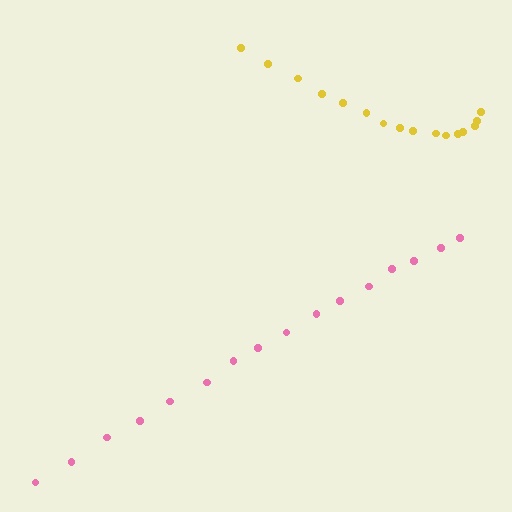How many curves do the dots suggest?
There are 2 distinct paths.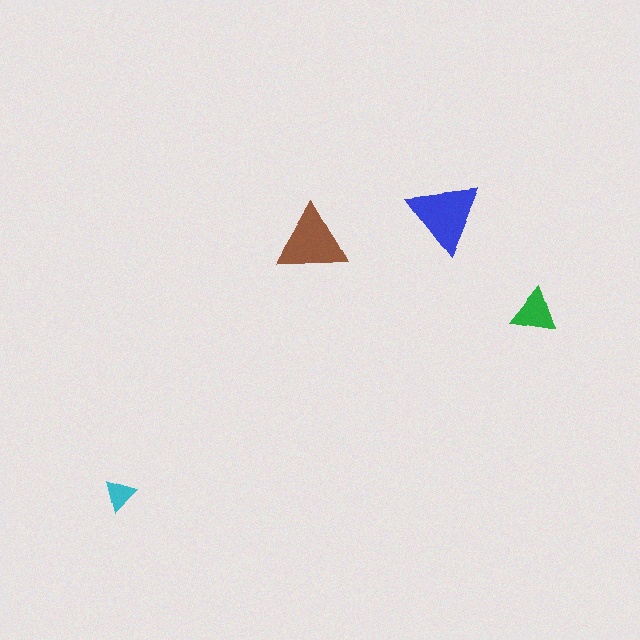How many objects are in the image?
There are 4 objects in the image.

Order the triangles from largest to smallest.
the blue one, the brown one, the green one, the cyan one.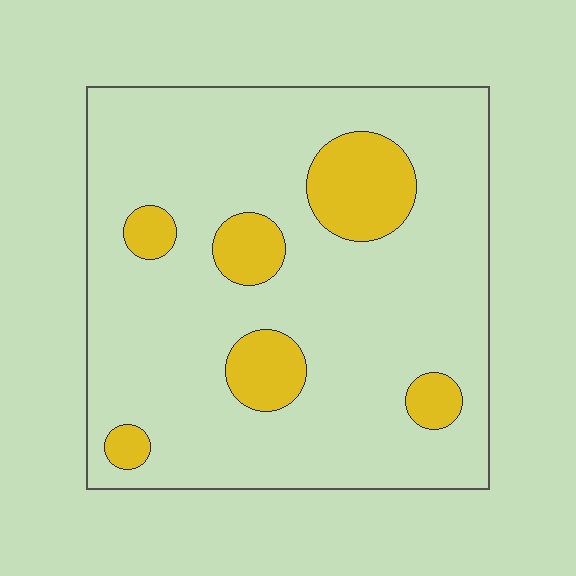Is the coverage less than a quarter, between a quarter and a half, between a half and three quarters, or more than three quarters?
Less than a quarter.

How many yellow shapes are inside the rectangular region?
6.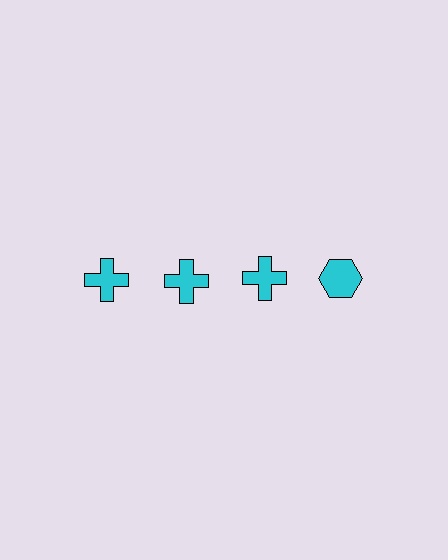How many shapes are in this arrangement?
There are 4 shapes arranged in a grid pattern.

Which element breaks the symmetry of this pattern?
The cyan hexagon in the top row, second from right column breaks the symmetry. All other shapes are cyan crosses.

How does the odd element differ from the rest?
It has a different shape: hexagon instead of cross.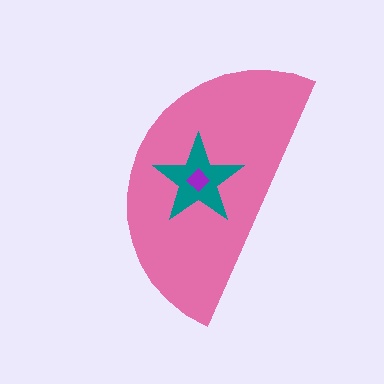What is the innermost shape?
The purple diamond.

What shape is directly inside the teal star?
The purple diamond.